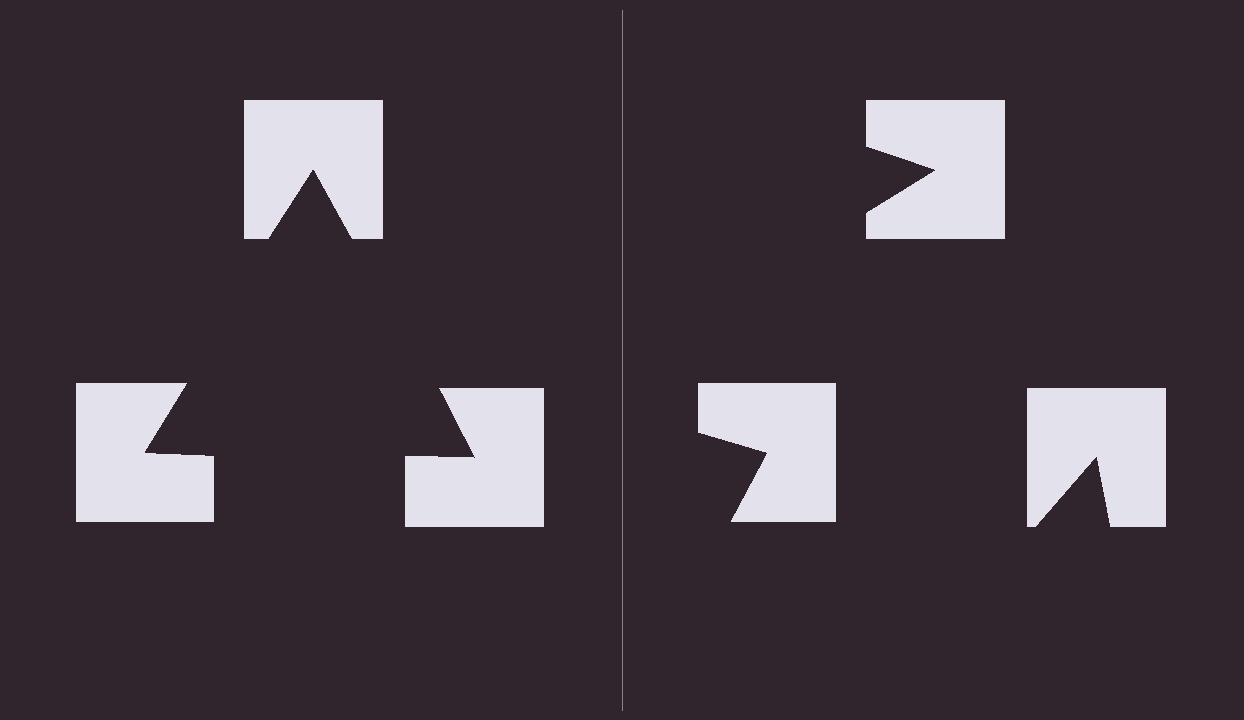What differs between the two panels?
The notched squares are positioned identically on both sides; only the wedge orientations differ. On the left they align to a triangle; on the right they are misaligned.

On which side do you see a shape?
An illusory triangle appears on the left side. On the right side the wedge cuts are rotated, so no coherent shape forms.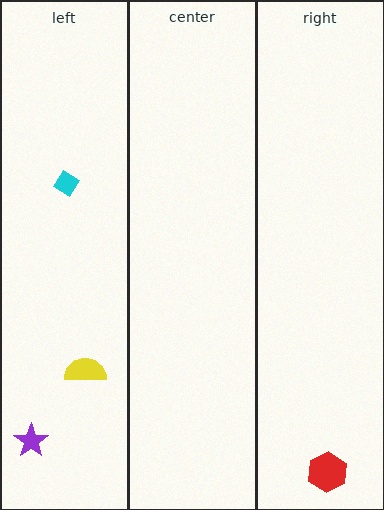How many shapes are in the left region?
3.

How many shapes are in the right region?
1.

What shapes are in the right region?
The red hexagon.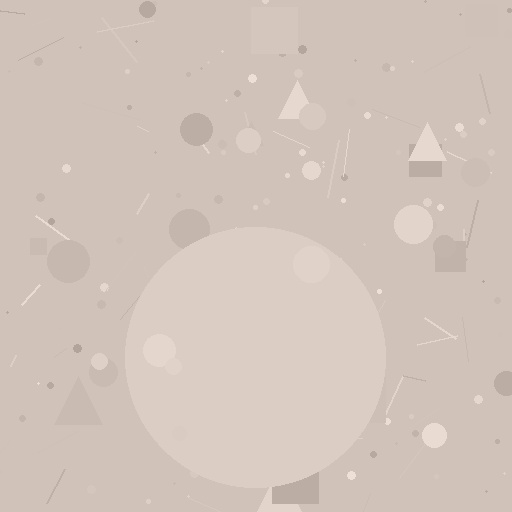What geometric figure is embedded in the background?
A circle is embedded in the background.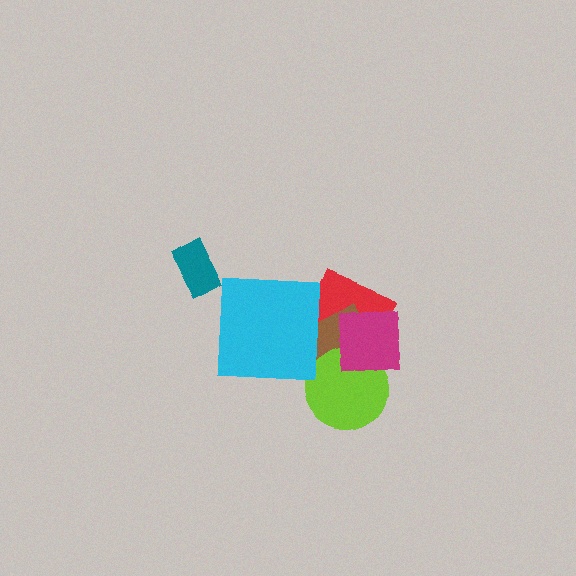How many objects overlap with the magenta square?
3 objects overlap with the magenta square.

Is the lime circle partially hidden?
Yes, it is partially covered by another shape.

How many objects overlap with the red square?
4 objects overlap with the red square.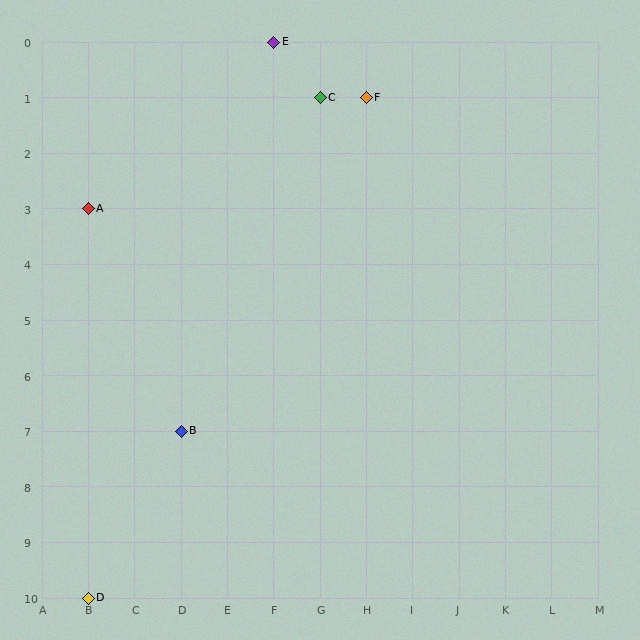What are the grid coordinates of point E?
Point E is at grid coordinates (F, 0).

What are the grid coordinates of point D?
Point D is at grid coordinates (B, 10).